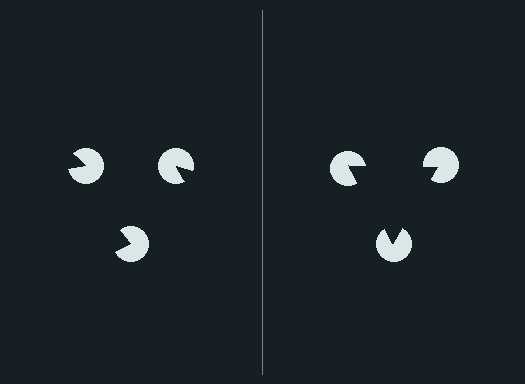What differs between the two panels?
The pac-man discs are positioned identically on both sides; only the wedge orientations differ. On the right they align to a triangle; on the left they are misaligned.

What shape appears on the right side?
An illusory triangle.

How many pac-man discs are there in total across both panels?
6 — 3 on each side.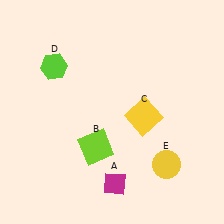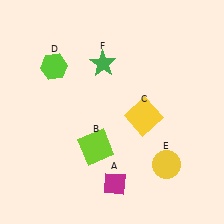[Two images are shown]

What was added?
A green star (F) was added in Image 2.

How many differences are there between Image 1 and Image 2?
There is 1 difference between the two images.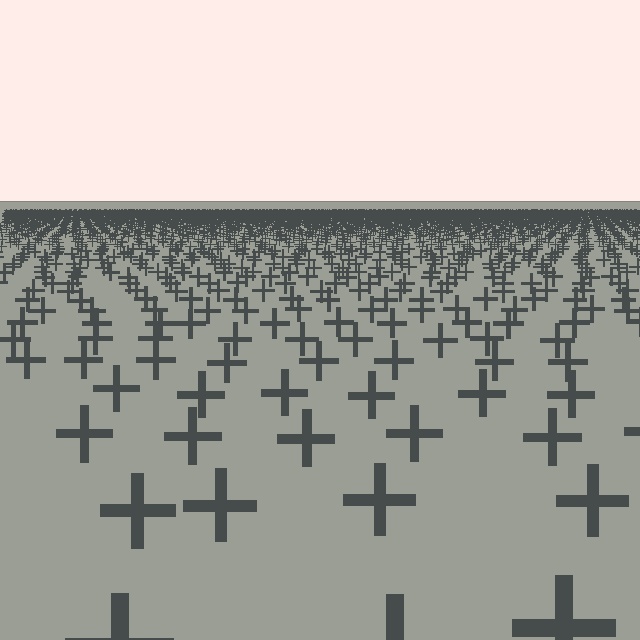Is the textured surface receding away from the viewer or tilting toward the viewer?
The surface is receding away from the viewer. Texture elements get smaller and denser toward the top.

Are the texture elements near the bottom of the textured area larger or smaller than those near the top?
Larger. Near the bottom, elements are closer to the viewer and appear at a bigger on-screen size.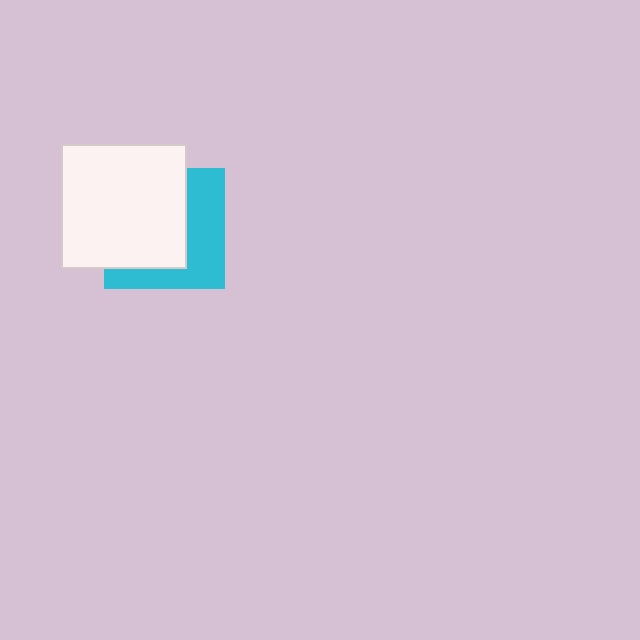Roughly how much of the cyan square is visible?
A small part of it is visible (roughly 42%).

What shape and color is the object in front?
The object in front is a white square.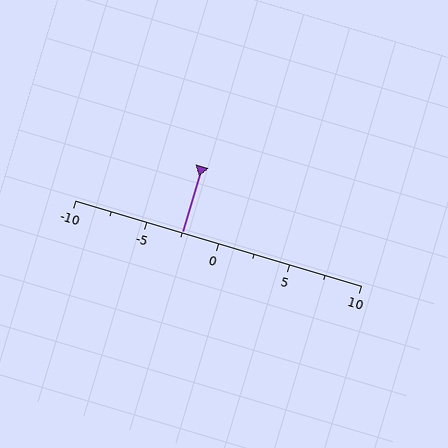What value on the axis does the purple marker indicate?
The marker indicates approximately -2.5.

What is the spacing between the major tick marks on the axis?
The major ticks are spaced 5 apart.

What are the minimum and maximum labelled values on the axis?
The axis runs from -10 to 10.